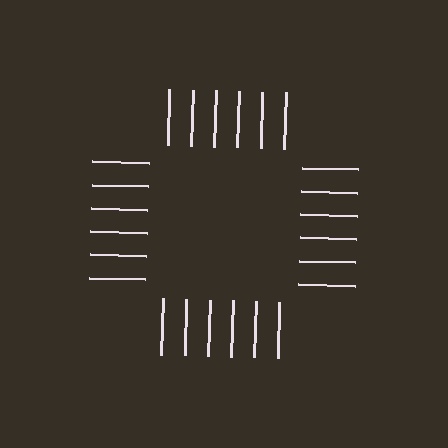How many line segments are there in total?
24 — 6 along each of the 4 edges.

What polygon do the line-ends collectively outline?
An illusory square — the line segments terminate on its edges but no continuous stroke is drawn.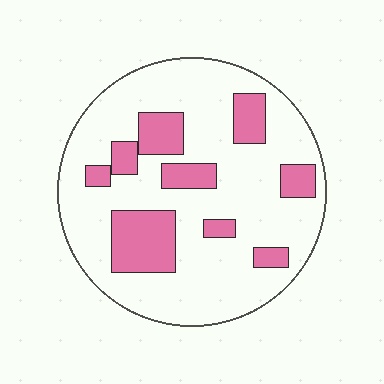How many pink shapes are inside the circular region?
9.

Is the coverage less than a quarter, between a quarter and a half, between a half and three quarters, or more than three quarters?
Less than a quarter.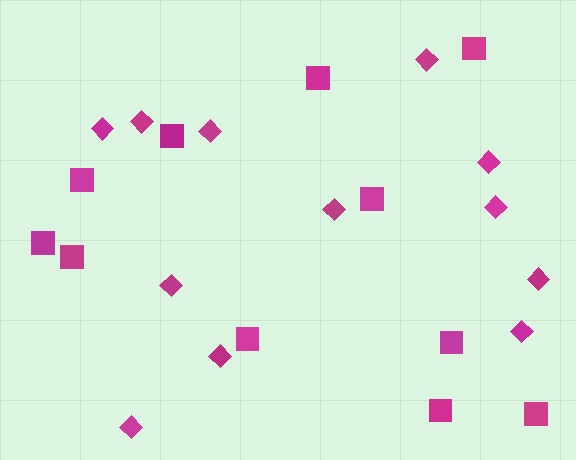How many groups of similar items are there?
There are 2 groups: one group of squares (11) and one group of diamonds (12).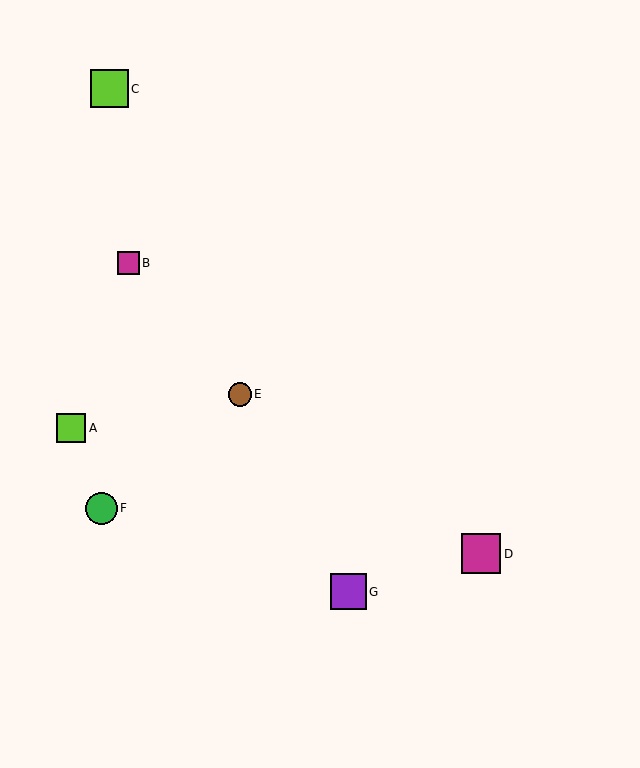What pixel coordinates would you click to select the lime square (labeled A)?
Click at (71, 428) to select the lime square A.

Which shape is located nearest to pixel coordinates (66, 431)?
The lime square (labeled A) at (71, 428) is nearest to that location.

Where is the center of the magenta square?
The center of the magenta square is at (128, 263).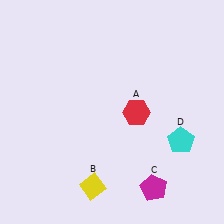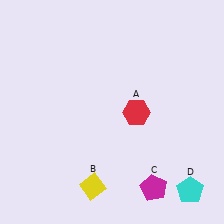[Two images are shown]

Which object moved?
The cyan pentagon (D) moved down.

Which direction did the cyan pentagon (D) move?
The cyan pentagon (D) moved down.